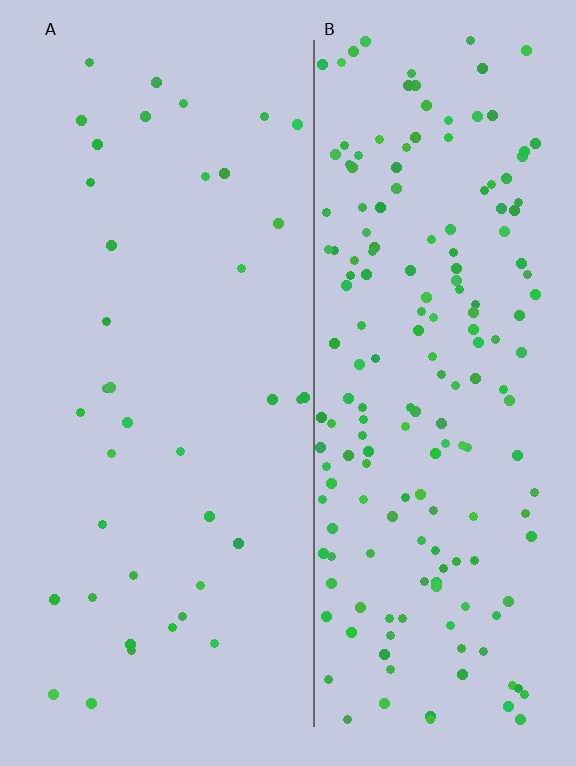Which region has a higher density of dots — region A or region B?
B (the right).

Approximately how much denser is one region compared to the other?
Approximately 4.8× — region B over region A.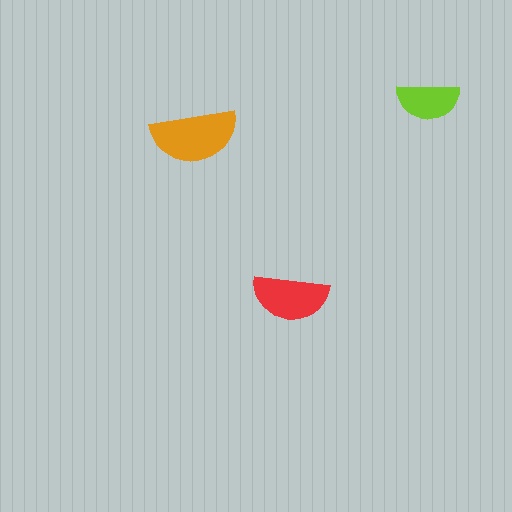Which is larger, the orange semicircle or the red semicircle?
The orange one.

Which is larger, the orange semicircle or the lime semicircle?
The orange one.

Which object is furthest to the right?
The lime semicircle is rightmost.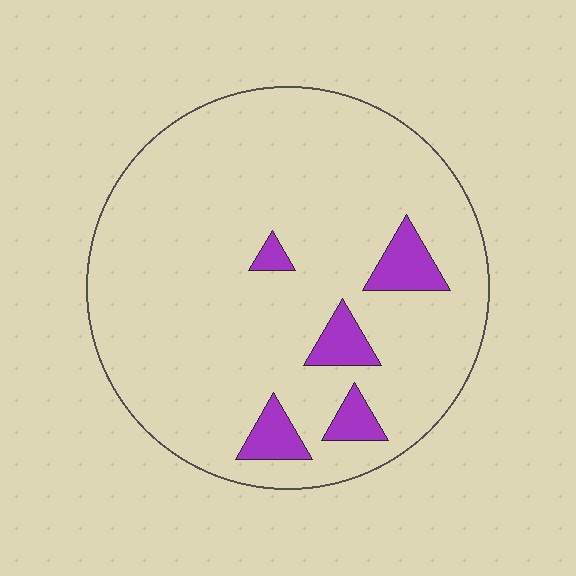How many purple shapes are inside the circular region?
5.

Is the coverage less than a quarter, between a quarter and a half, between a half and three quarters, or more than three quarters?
Less than a quarter.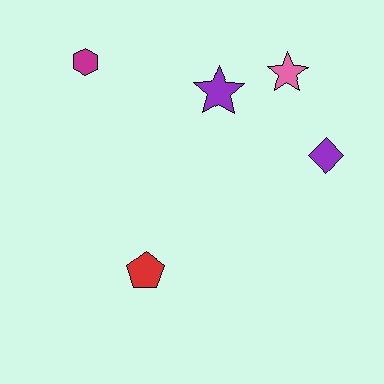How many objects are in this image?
There are 5 objects.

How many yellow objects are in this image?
There are no yellow objects.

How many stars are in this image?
There are 2 stars.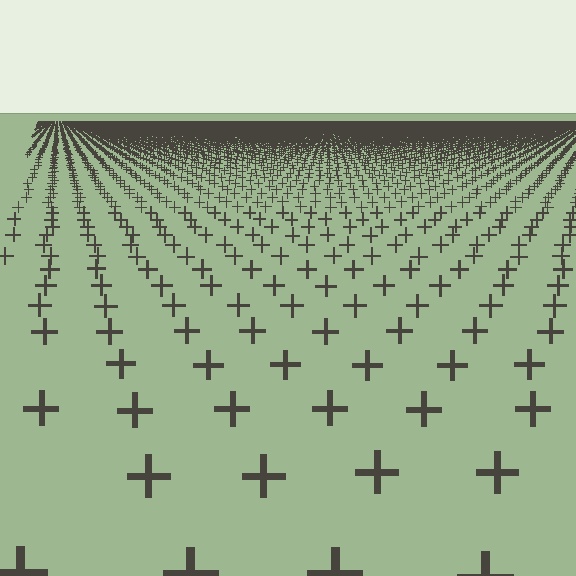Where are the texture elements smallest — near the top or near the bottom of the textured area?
Near the top.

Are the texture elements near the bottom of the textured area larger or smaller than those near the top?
Larger. Near the bottom, elements are closer to the viewer and appear at a bigger on-screen size.